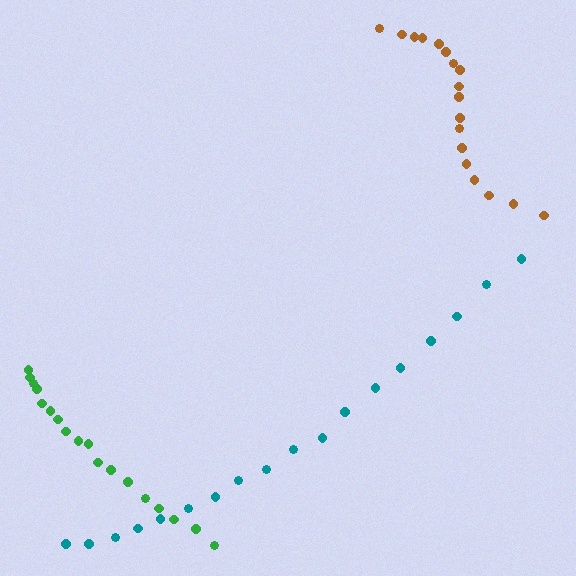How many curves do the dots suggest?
There are 3 distinct paths.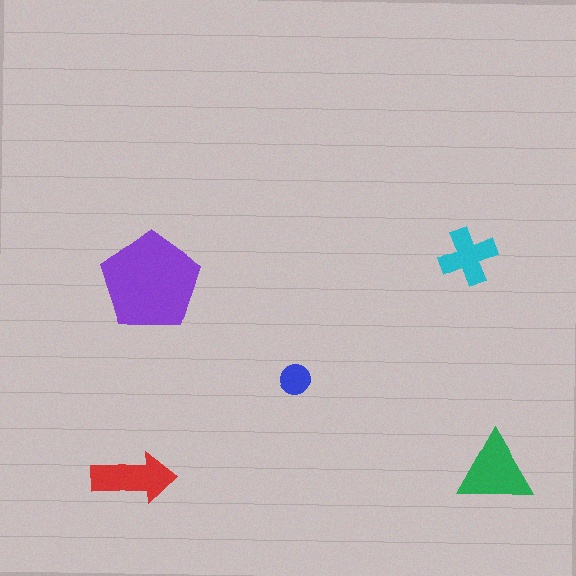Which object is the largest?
The purple pentagon.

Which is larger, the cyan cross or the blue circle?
The cyan cross.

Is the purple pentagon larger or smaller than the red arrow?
Larger.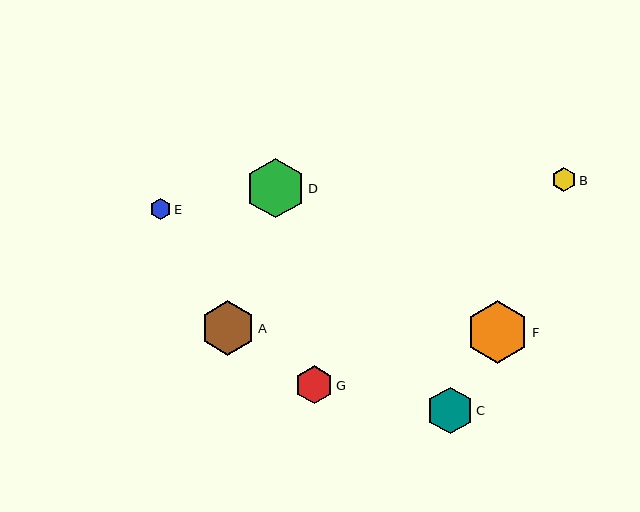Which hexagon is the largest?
Hexagon F is the largest with a size of approximately 63 pixels.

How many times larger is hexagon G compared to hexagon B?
Hexagon G is approximately 1.6 times the size of hexagon B.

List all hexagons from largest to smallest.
From largest to smallest: F, D, A, C, G, B, E.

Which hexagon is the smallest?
Hexagon E is the smallest with a size of approximately 21 pixels.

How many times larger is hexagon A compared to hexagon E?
Hexagon A is approximately 2.6 times the size of hexagon E.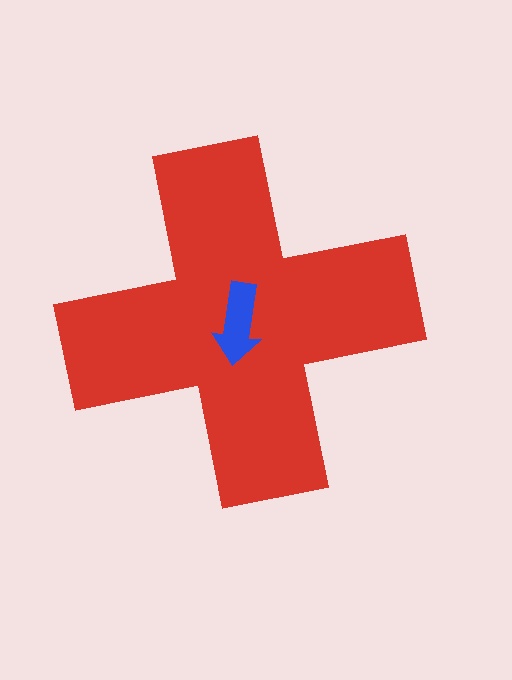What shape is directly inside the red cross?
The blue arrow.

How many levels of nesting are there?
2.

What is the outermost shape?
The red cross.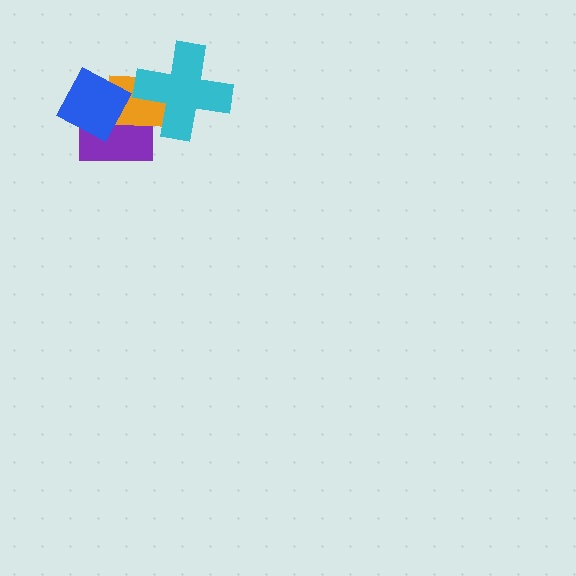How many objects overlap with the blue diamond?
2 objects overlap with the blue diamond.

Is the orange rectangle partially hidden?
Yes, it is partially covered by another shape.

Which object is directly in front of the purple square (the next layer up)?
The orange rectangle is directly in front of the purple square.